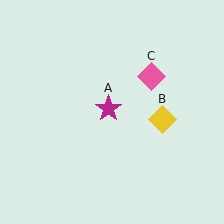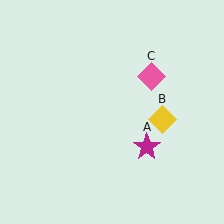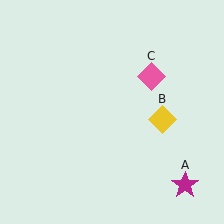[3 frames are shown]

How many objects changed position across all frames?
1 object changed position: magenta star (object A).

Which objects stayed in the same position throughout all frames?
Yellow diamond (object B) and pink diamond (object C) remained stationary.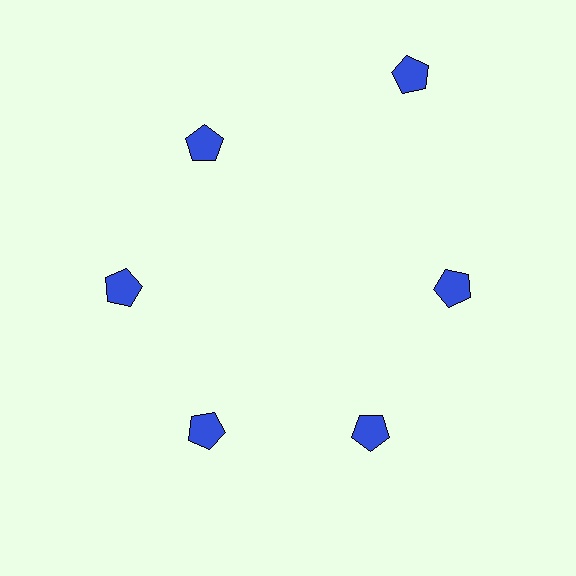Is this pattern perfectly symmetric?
No. The 6 blue pentagons are arranged in a ring, but one element near the 1 o'clock position is pushed outward from the center, breaking the 6-fold rotational symmetry.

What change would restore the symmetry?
The symmetry would be restored by moving it inward, back onto the ring so that all 6 pentagons sit at equal angles and equal distance from the center.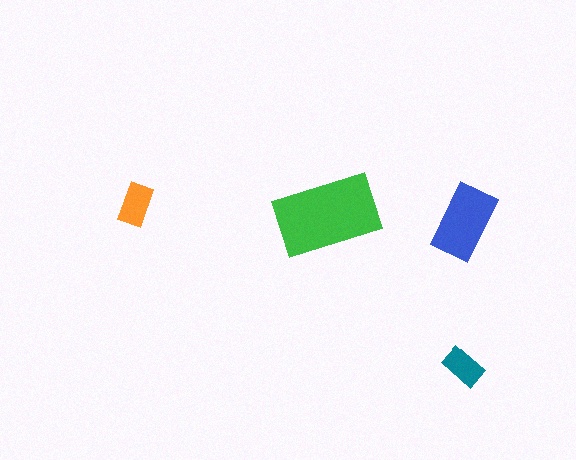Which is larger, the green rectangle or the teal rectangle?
The green one.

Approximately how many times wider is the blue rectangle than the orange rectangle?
About 1.5 times wider.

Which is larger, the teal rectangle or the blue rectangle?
The blue one.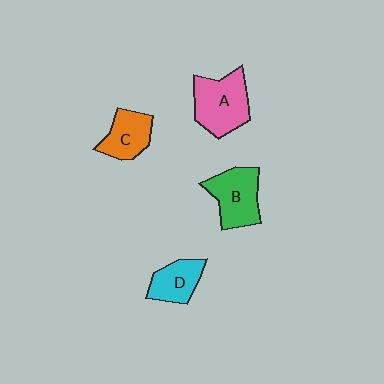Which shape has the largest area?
Shape A (pink).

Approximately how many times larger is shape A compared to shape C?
Approximately 1.5 times.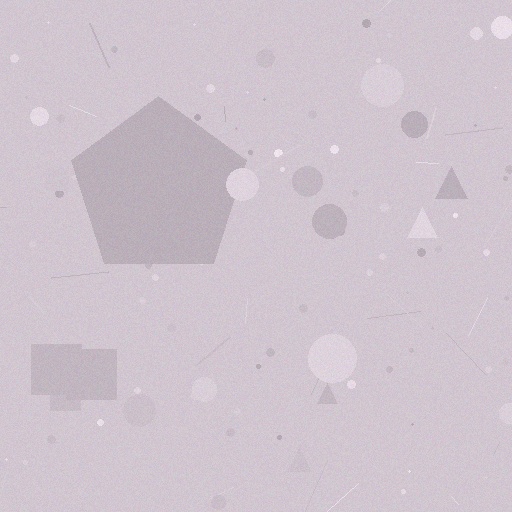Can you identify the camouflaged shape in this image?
The camouflaged shape is a pentagon.